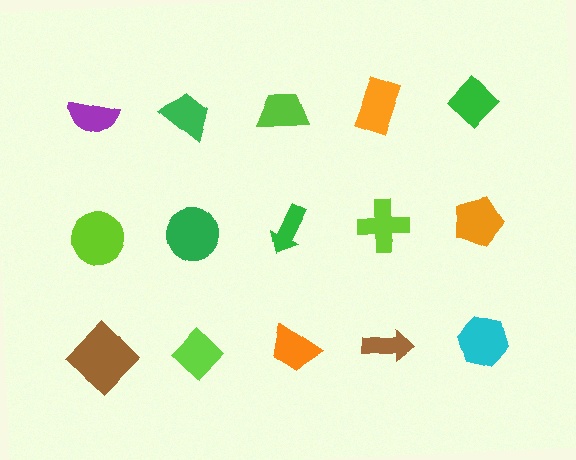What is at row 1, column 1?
A purple semicircle.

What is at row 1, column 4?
An orange rectangle.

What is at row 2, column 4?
A lime cross.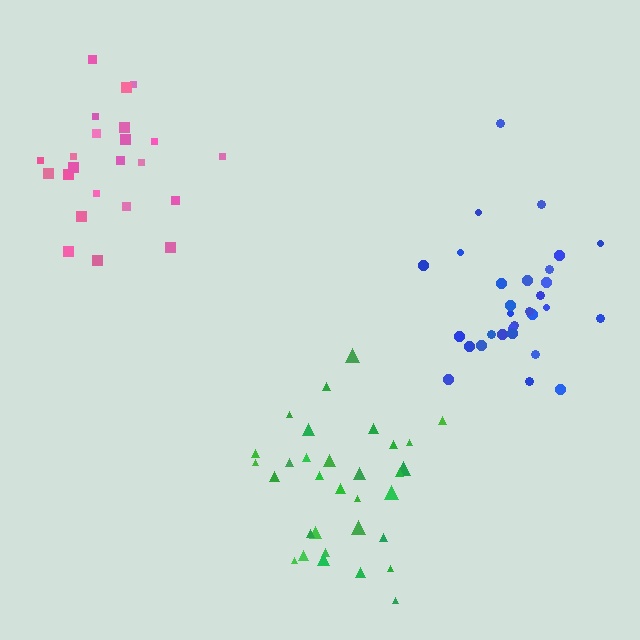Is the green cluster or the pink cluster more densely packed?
Green.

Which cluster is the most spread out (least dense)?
Pink.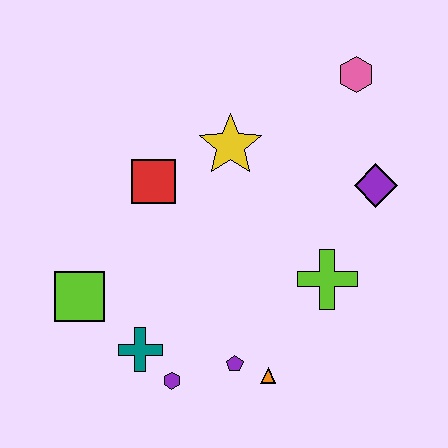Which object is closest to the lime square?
The teal cross is closest to the lime square.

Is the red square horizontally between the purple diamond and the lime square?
Yes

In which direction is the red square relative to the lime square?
The red square is above the lime square.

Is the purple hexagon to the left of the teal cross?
No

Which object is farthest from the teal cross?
The pink hexagon is farthest from the teal cross.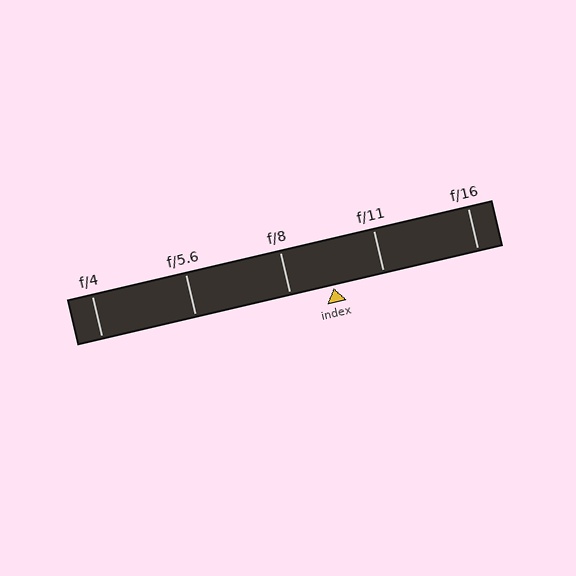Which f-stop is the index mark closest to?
The index mark is closest to f/8.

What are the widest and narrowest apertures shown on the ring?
The widest aperture shown is f/4 and the narrowest is f/16.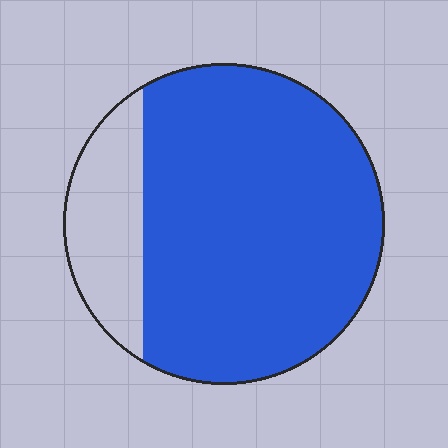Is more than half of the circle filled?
Yes.